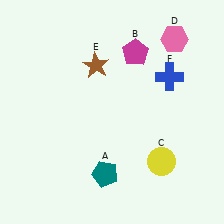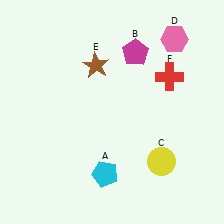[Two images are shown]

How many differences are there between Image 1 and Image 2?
There are 2 differences between the two images.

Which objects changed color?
A changed from teal to cyan. F changed from blue to red.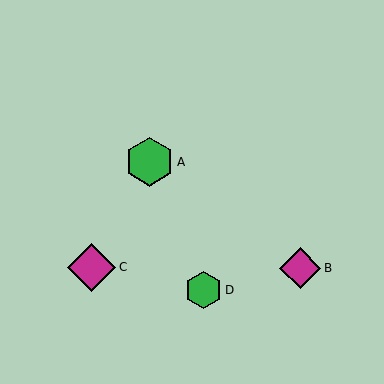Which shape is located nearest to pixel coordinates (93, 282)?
The magenta diamond (labeled C) at (92, 267) is nearest to that location.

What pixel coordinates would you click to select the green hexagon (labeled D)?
Click at (203, 290) to select the green hexagon D.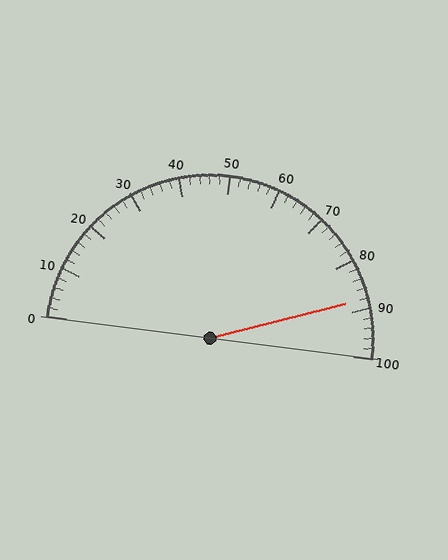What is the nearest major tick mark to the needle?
The nearest major tick mark is 90.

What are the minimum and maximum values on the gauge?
The gauge ranges from 0 to 100.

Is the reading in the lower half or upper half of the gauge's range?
The reading is in the upper half of the range (0 to 100).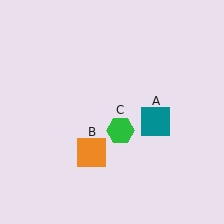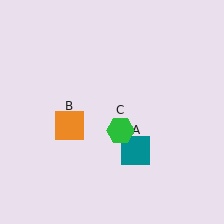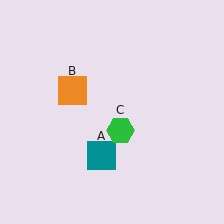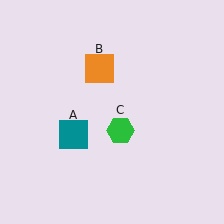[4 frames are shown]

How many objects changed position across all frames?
2 objects changed position: teal square (object A), orange square (object B).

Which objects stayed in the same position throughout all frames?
Green hexagon (object C) remained stationary.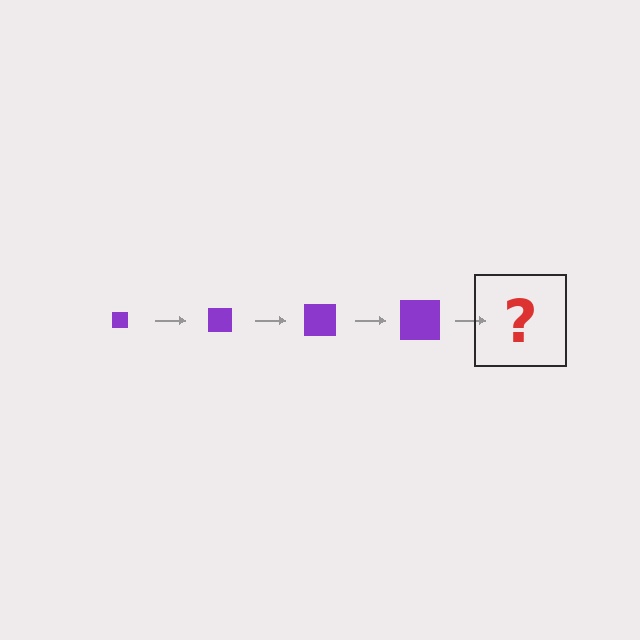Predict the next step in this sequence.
The next step is a purple square, larger than the previous one.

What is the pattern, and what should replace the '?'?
The pattern is that the square gets progressively larger each step. The '?' should be a purple square, larger than the previous one.